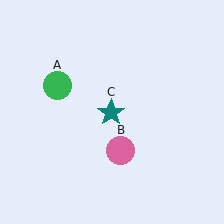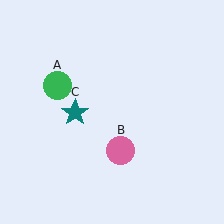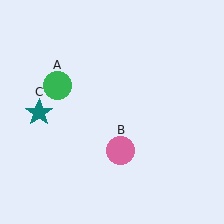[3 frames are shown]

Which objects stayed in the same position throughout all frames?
Green circle (object A) and pink circle (object B) remained stationary.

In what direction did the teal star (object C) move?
The teal star (object C) moved left.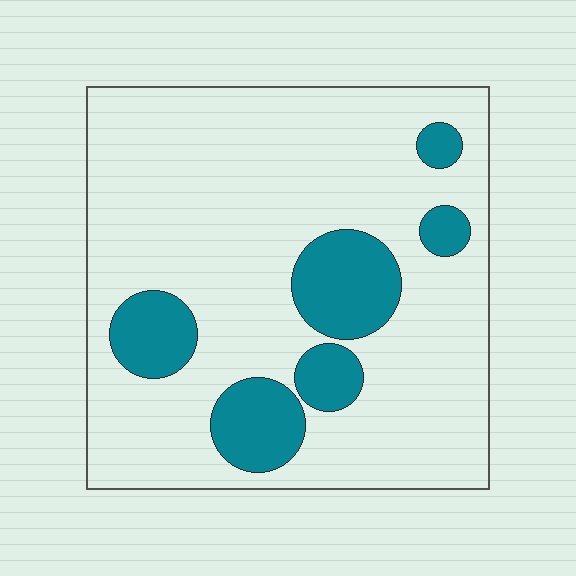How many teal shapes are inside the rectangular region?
6.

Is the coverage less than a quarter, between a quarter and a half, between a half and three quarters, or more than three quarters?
Less than a quarter.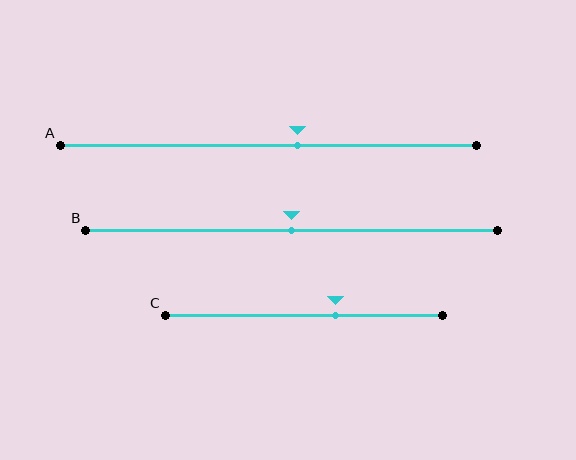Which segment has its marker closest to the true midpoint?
Segment B has its marker closest to the true midpoint.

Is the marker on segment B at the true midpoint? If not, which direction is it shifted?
Yes, the marker on segment B is at the true midpoint.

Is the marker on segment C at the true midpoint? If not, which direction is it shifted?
No, the marker on segment C is shifted to the right by about 12% of the segment length.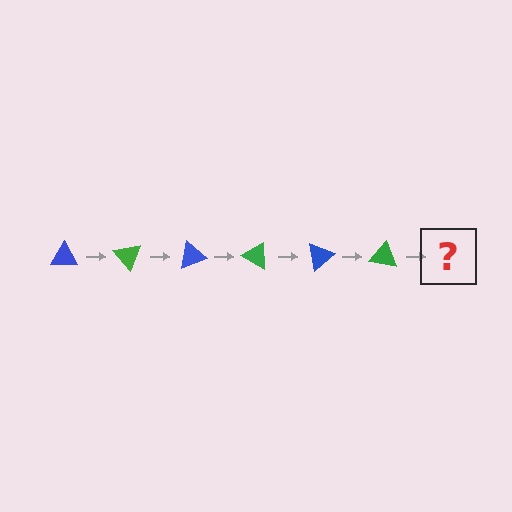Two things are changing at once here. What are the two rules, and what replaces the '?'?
The two rules are that it rotates 50 degrees each step and the color cycles through blue and green. The '?' should be a blue triangle, rotated 300 degrees from the start.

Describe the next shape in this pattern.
It should be a blue triangle, rotated 300 degrees from the start.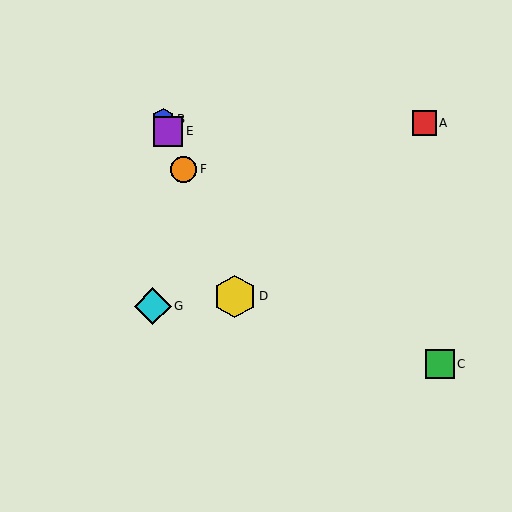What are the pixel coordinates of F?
Object F is at (183, 169).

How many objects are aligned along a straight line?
4 objects (B, D, E, F) are aligned along a straight line.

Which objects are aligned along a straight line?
Objects B, D, E, F are aligned along a straight line.